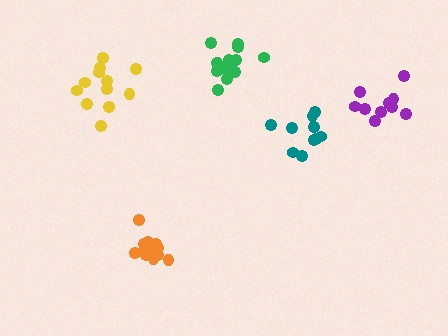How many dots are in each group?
Group 1: 14 dots, Group 2: 10 dots, Group 3: 12 dots, Group 4: 14 dots, Group 5: 10 dots (60 total).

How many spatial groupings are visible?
There are 5 spatial groupings.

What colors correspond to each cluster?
The clusters are colored: orange, purple, yellow, green, teal.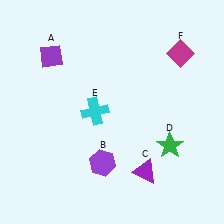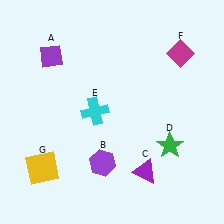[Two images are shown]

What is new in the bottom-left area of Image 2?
A yellow square (G) was added in the bottom-left area of Image 2.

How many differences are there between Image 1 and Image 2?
There is 1 difference between the two images.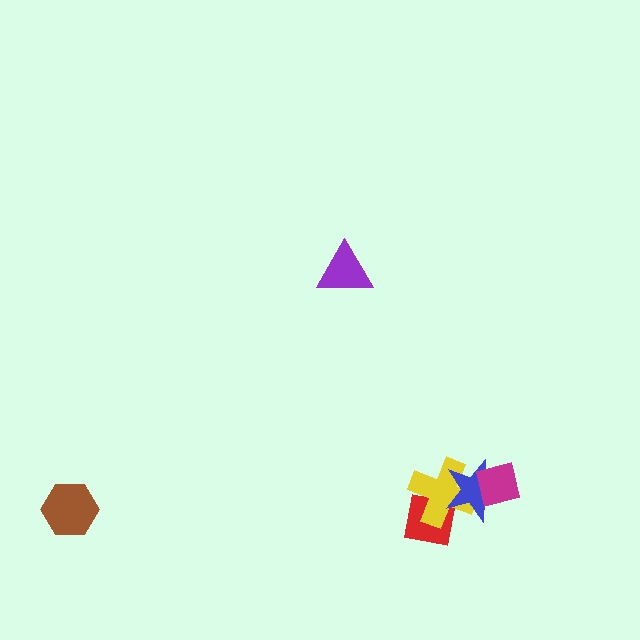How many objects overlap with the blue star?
3 objects overlap with the blue star.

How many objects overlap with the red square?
2 objects overlap with the red square.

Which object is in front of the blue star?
The magenta square is in front of the blue star.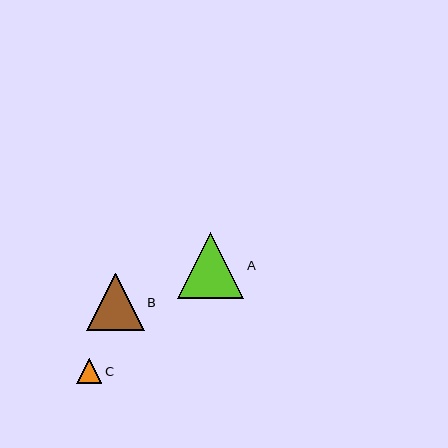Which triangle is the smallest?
Triangle C is the smallest with a size of approximately 25 pixels.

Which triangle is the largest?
Triangle A is the largest with a size of approximately 66 pixels.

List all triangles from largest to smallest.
From largest to smallest: A, B, C.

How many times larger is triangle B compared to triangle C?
Triangle B is approximately 2.3 times the size of triangle C.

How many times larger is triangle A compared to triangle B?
Triangle A is approximately 1.2 times the size of triangle B.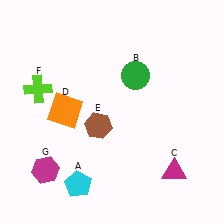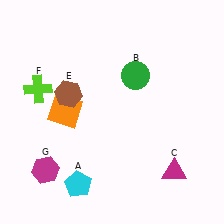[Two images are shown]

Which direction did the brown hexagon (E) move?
The brown hexagon (E) moved up.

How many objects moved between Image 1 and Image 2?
1 object moved between the two images.